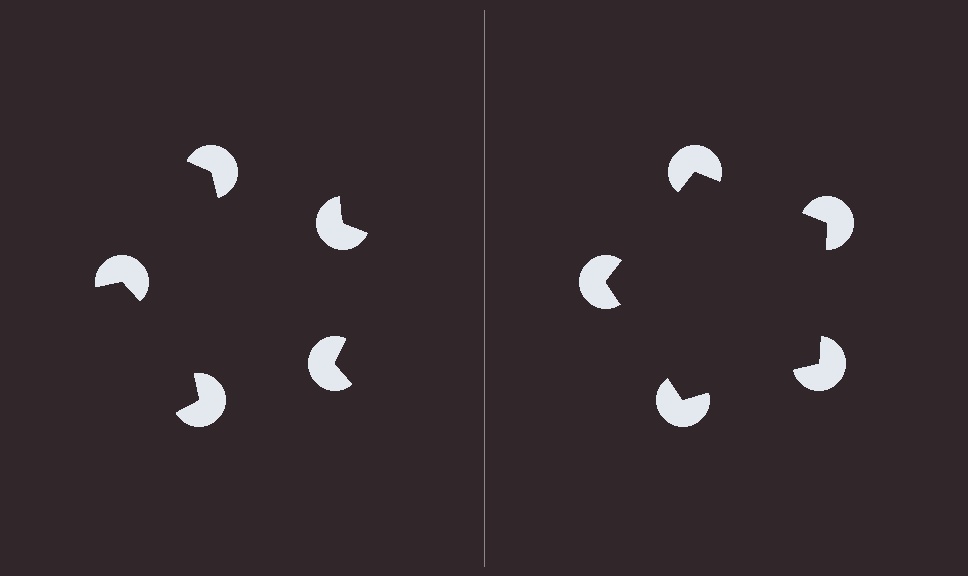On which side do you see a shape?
An illusory pentagon appears on the right side. On the left side the wedge cuts are rotated, so no coherent shape forms.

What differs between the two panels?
The pac-man discs are positioned identically on both sides; only the wedge orientations differ. On the right they align to a pentagon; on the left they are misaligned.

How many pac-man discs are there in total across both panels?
10 — 5 on each side.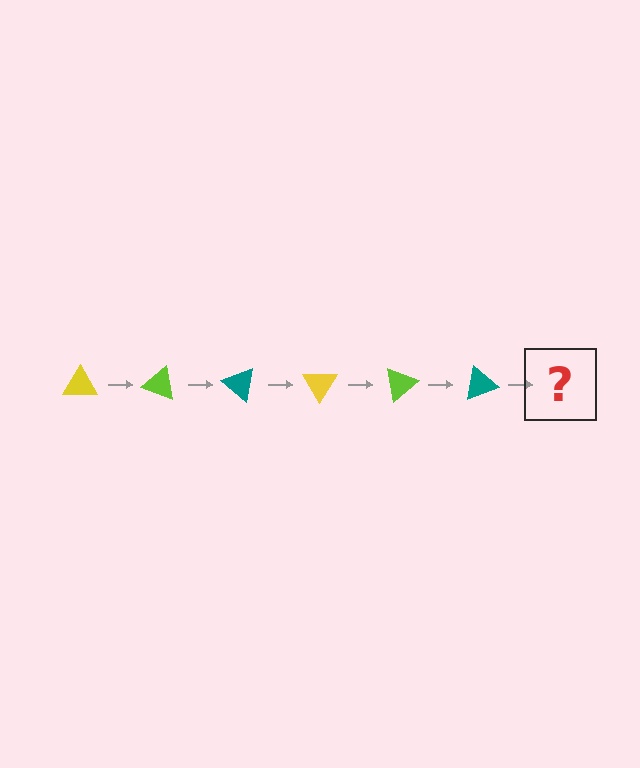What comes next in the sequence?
The next element should be a yellow triangle, rotated 120 degrees from the start.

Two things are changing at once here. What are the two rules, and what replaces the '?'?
The two rules are that it rotates 20 degrees each step and the color cycles through yellow, lime, and teal. The '?' should be a yellow triangle, rotated 120 degrees from the start.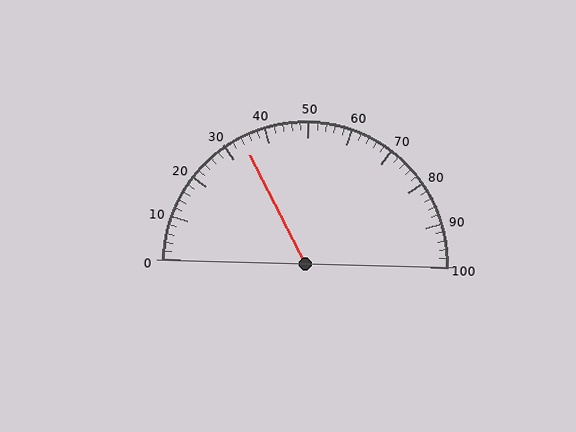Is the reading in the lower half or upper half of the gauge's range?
The reading is in the lower half of the range (0 to 100).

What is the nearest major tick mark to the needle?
The nearest major tick mark is 30.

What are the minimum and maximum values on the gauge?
The gauge ranges from 0 to 100.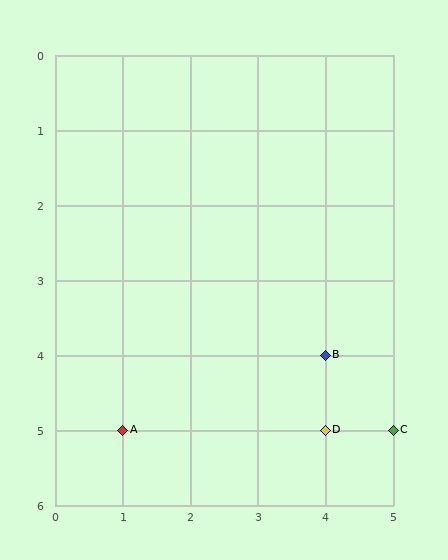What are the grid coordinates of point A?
Point A is at grid coordinates (1, 5).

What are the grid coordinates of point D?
Point D is at grid coordinates (4, 5).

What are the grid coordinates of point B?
Point B is at grid coordinates (4, 4).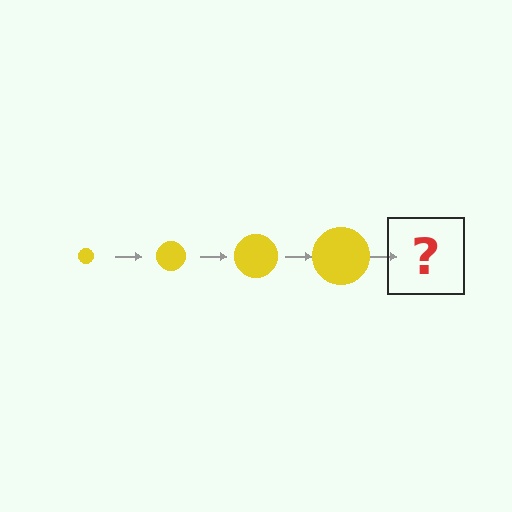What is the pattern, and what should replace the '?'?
The pattern is that the circle gets progressively larger each step. The '?' should be a yellow circle, larger than the previous one.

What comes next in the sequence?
The next element should be a yellow circle, larger than the previous one.